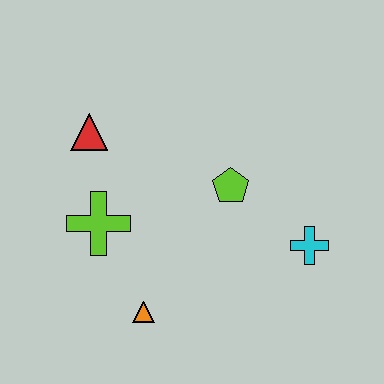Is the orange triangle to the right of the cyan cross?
No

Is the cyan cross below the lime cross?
Yes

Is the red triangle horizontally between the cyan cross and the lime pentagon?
No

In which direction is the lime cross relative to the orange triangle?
The lime cross is above the orange triangle.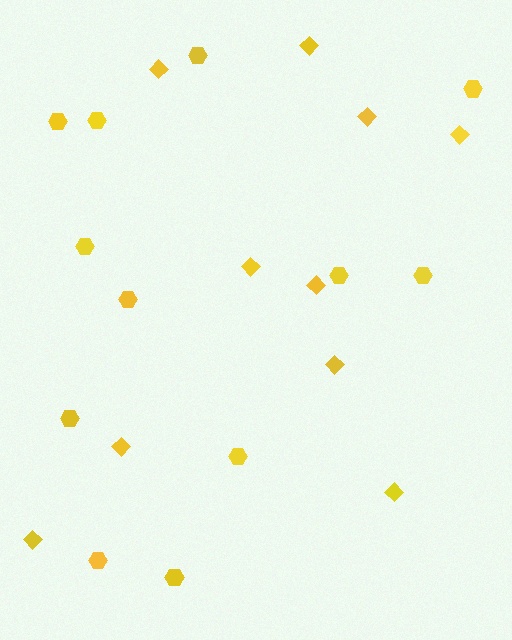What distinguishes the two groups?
There are 2 groups: one group of hexagons (12) and one group of diamonds (10).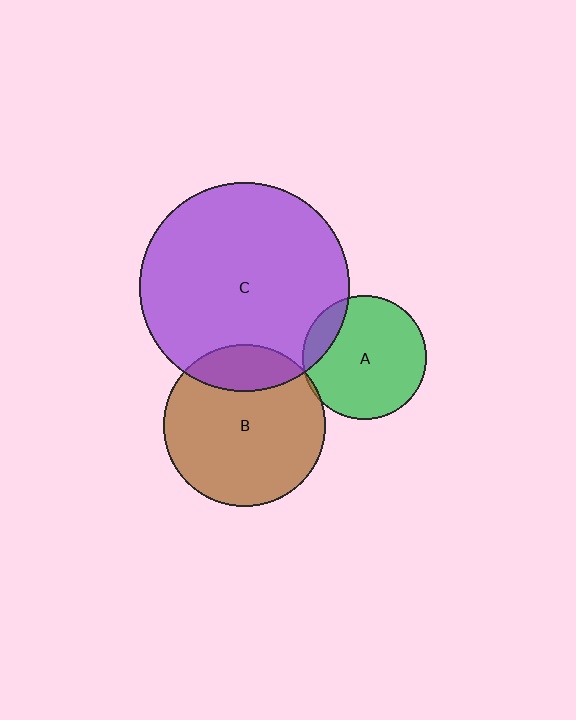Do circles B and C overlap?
Yes.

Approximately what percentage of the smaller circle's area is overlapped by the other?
Approximately 20%.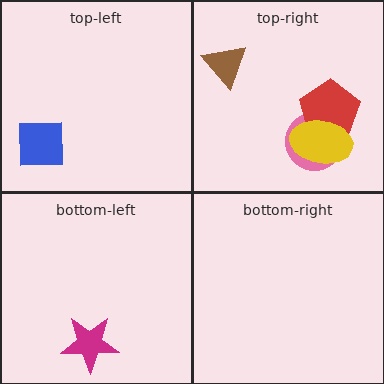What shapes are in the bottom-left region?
The magenta star.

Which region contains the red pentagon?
The top-right region.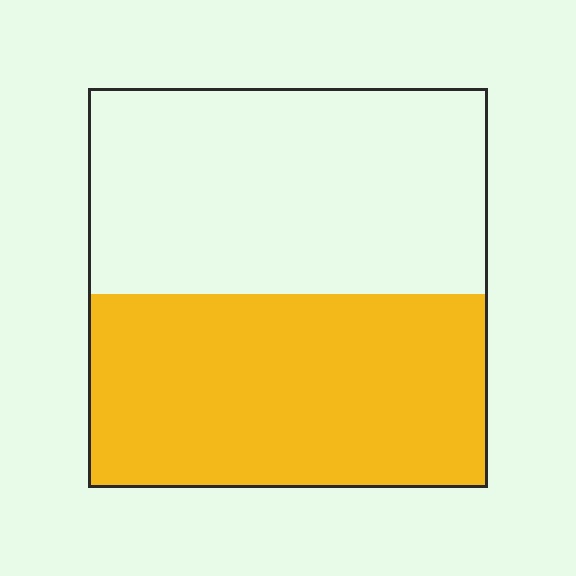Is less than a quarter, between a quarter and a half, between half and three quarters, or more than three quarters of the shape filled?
Between a quarter and a half.